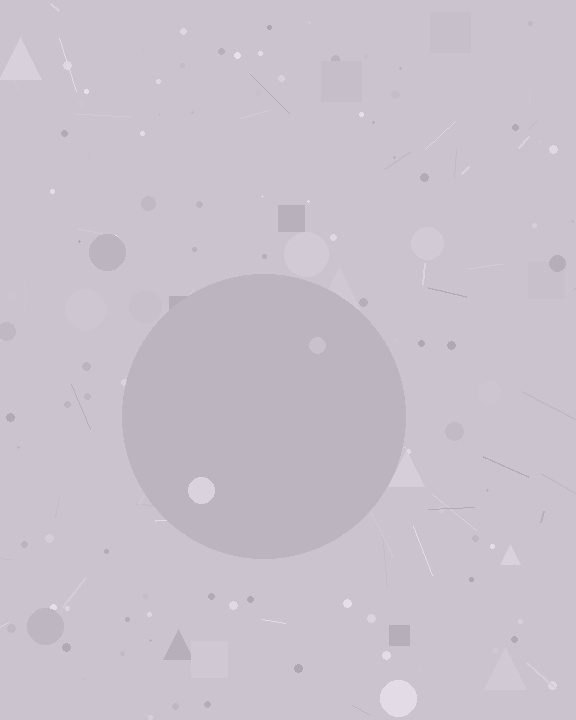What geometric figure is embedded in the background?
A circle is embedded in the background.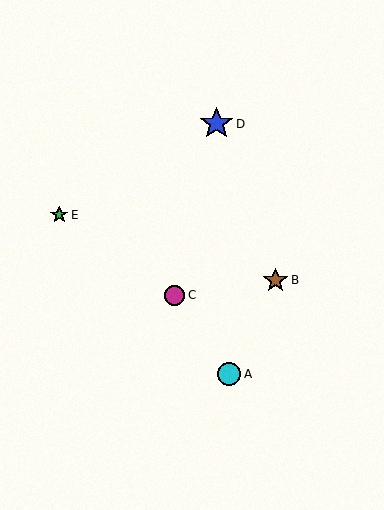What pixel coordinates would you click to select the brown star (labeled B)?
Click at (275, 280) to select the brown star B.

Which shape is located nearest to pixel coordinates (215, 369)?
The cyan circle (labeled A) at (229, 374) is nearest to that location.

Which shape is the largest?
The blue star (labeled D) is the largest.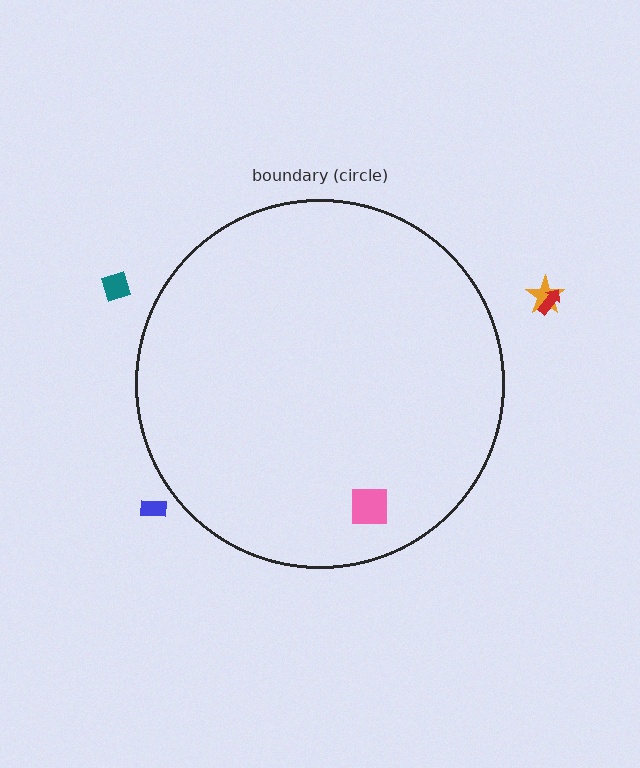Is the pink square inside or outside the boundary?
Inside.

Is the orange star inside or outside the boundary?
Outside.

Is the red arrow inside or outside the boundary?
Outside.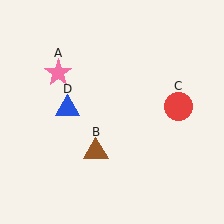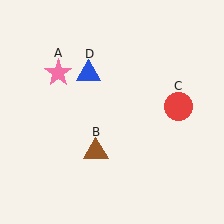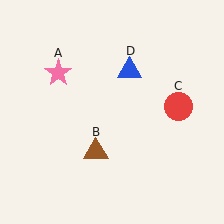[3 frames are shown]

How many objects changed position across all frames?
1 object changed position: blue triangle (object D).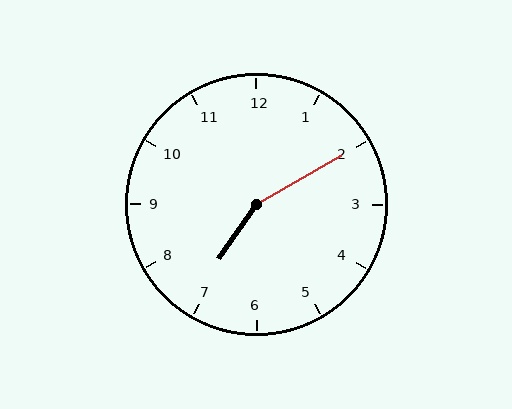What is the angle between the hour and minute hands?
Approximately 155 degrees.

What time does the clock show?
7:10.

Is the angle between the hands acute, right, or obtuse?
It is obtuse.